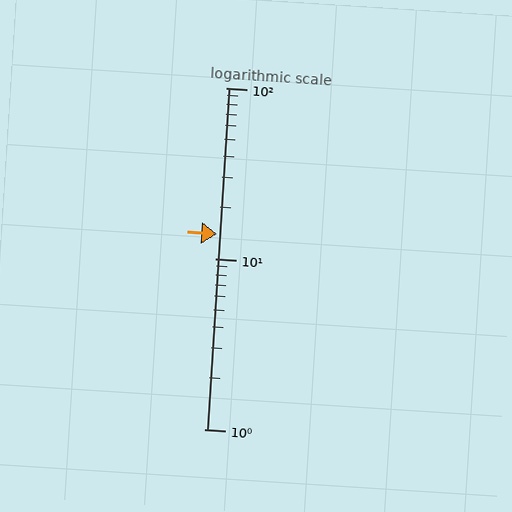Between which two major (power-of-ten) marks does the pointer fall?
The pointer is between 10 and 100.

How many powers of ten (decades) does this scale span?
The scale spans 2 decades, from 1 to 100.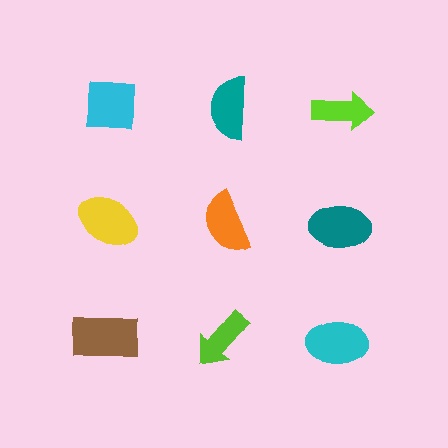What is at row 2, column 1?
A yellow ellipse.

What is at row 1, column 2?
A teal semicircle.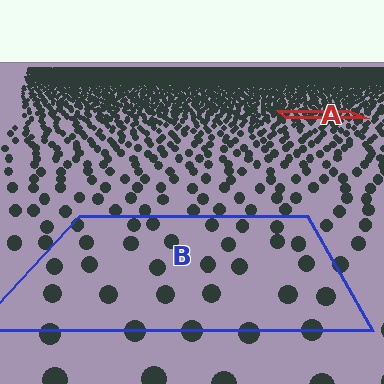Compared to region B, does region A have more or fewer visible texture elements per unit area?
Region A has more texture elements per unit area — they are packed more densely because it is farther away.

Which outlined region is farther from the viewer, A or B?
Region A is farther from the viewer — the texture elements inside it appear smaller and more densely packed.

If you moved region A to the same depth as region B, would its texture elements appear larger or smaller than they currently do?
They would appear larger. At a closer depth, the same texture elements are projected at a bigger on-screen size.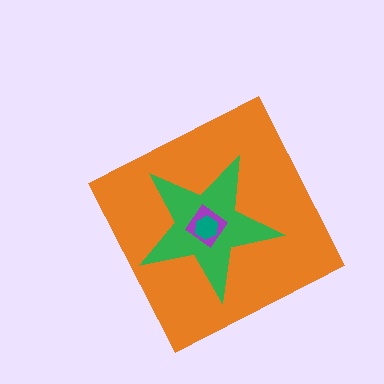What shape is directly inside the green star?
The purple diamond.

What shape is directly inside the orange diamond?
The green star.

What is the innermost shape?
The teal hexagon.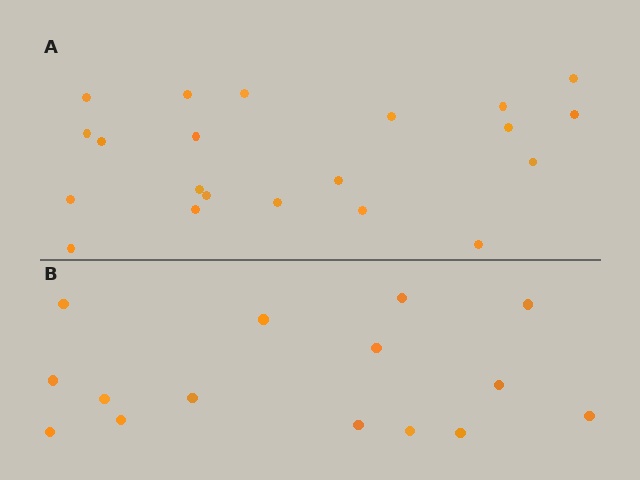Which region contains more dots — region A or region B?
Region A (the top region) has more dots.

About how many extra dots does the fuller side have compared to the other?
Region A has about 6 more dots than region B.